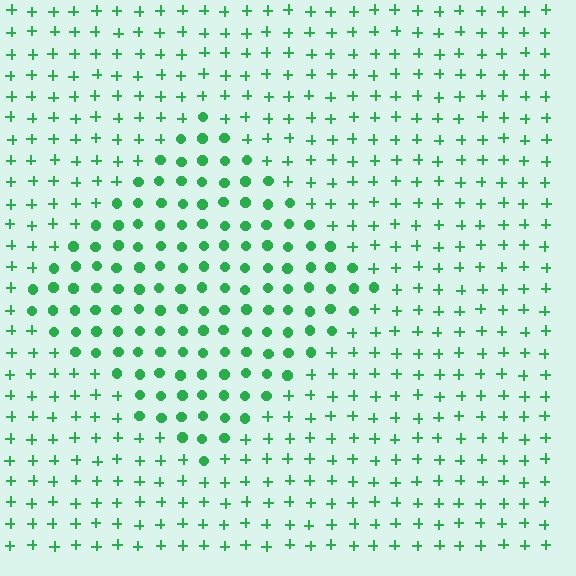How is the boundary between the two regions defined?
The boundary is defined by a change in element shape: circles inside vs. plus signs outside. All elements share the same color and spacing.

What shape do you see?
I see a diamond.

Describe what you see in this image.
The image is filled with small green elements arranged in a uniform grid. A diamond-shaped region contains circles, while the surrounding area contains plus signs. The boundary is defined purely by the change in element shape.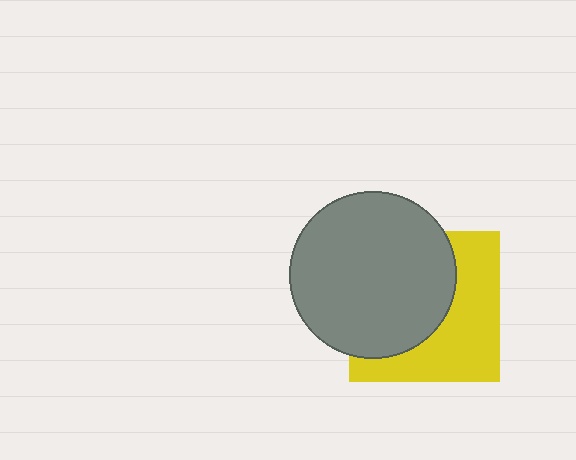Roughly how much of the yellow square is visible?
About half of it is visible (roughly 47%).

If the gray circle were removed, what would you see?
You would see the complete yellow square.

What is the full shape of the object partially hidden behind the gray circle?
The partially hidden object is a yellow square.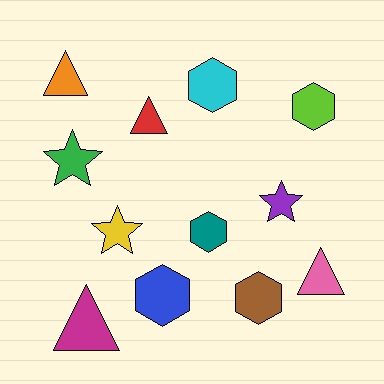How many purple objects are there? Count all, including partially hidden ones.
There is 1 purple object.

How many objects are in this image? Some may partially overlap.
There are 12 objects.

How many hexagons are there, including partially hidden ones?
There are 5 hexagons.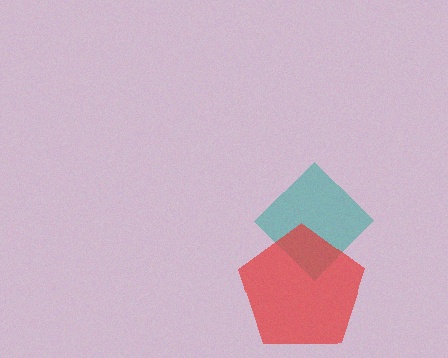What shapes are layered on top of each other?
The layered shapes are: a teal diamond, a red pentagon.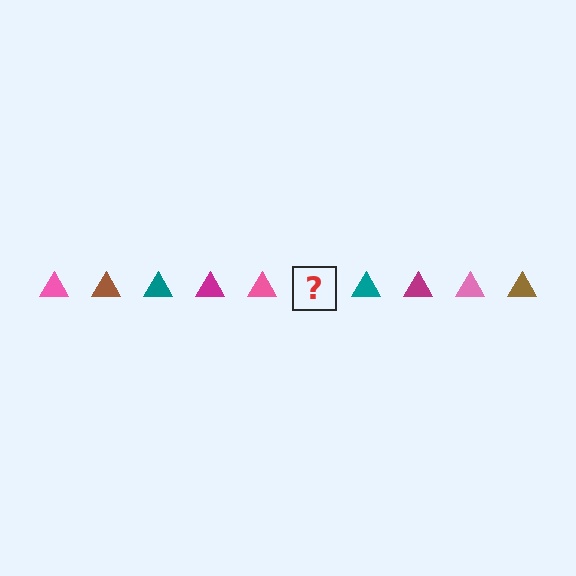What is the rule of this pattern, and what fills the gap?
The rule is that the pattern cycles through pink, brown, teal, magenta triangles. The gap should be filled with a brown triangle.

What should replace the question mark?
The question mark should be replaced with a brown triangle.